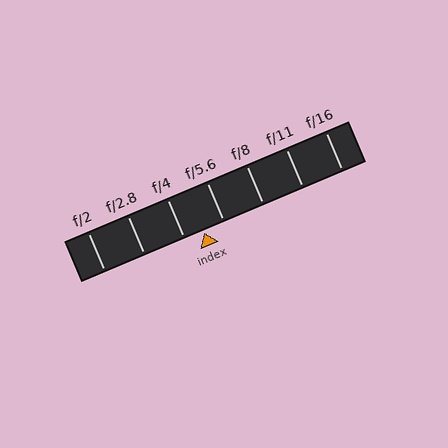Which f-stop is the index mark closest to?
The index mark is closest to f/5.6.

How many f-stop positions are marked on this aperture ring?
There are 7 f-stop positions marked.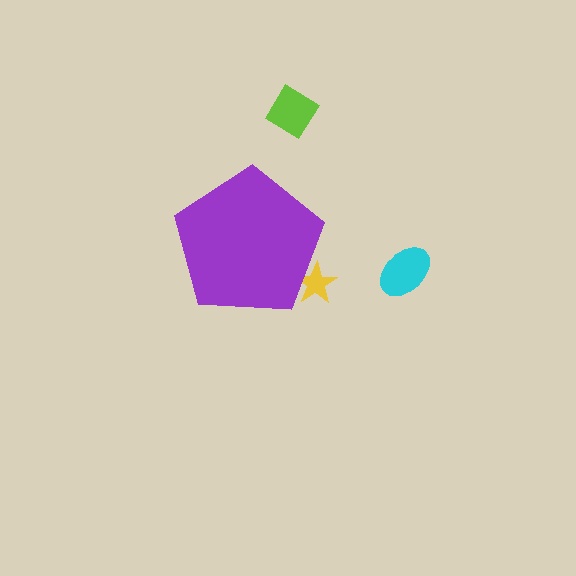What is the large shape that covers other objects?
A purple pentagon.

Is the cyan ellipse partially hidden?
No, the cyan ellipse is fully visible.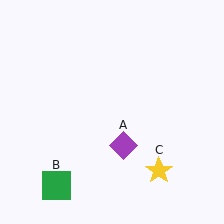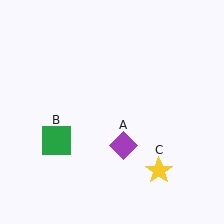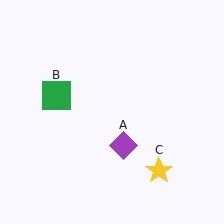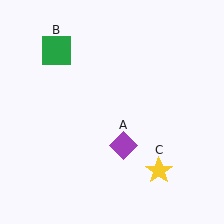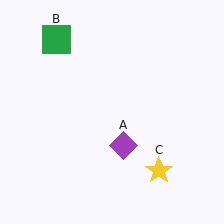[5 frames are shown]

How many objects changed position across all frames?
1 object changed position: green square (object B).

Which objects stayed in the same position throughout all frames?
Purple diamond (object A) and yellow star (object C) remained stationary.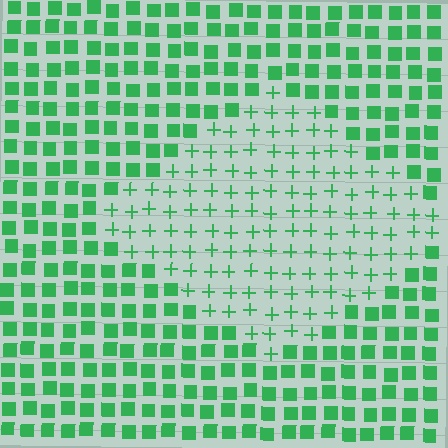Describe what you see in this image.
The image is filled with small green elements arranged in a uniform grid. A diamond-shaped region contains plus signs, while the surrounding area contains squares. The boundary is defined purely by the change in element shape.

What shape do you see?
I see a diamond.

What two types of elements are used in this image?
The image uses plus signs inside the diamond region and squares outside it.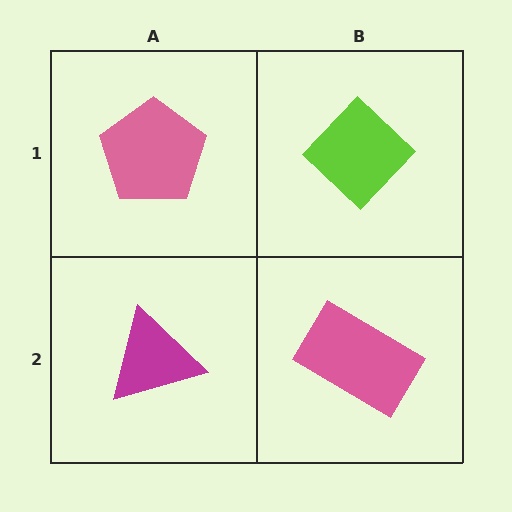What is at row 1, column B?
A lime diamond.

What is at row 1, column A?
A pink pentagon.